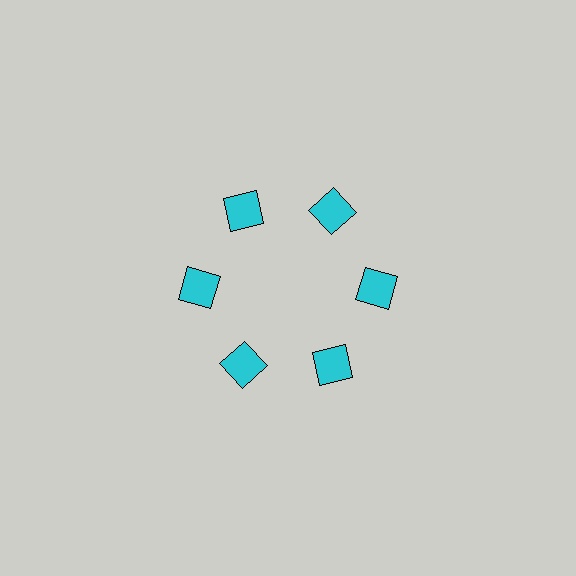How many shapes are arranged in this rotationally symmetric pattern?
There are 6 shapes, arranged in 6 groups of 1.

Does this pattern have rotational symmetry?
Yes, this pattern has 6-fold rotational symmetry. It looks the same after rotating 60 degrees around the center.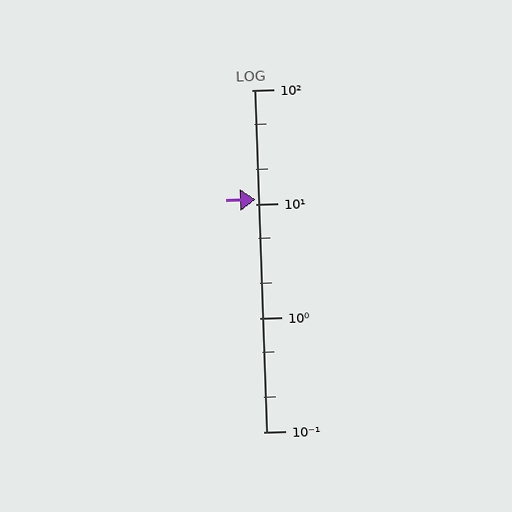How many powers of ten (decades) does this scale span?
The scale spans 3 decades, from 0.1 to 100.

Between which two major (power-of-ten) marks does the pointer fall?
The pointer is between 10 and 100.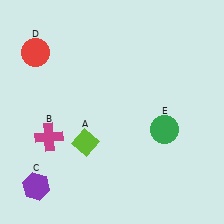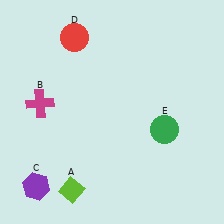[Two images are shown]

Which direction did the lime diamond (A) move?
The lime diamond (A) moved down.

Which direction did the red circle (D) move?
The red circle (D) moved right.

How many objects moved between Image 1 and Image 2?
3 objects moved between the two images.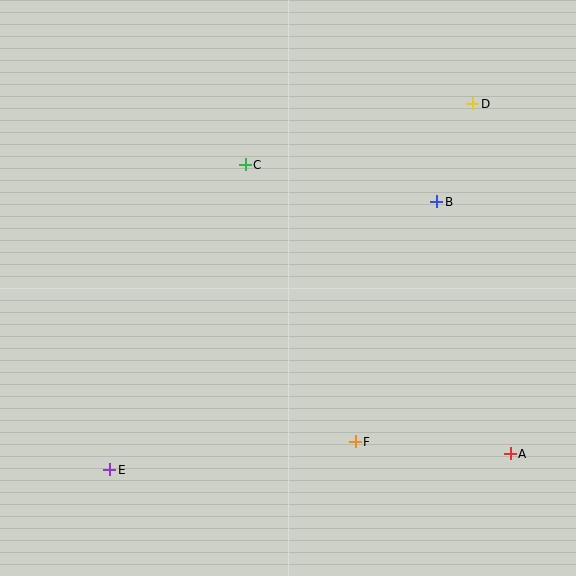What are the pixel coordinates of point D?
Point D is at (473, 104).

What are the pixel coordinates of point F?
Point F is at (355, 442).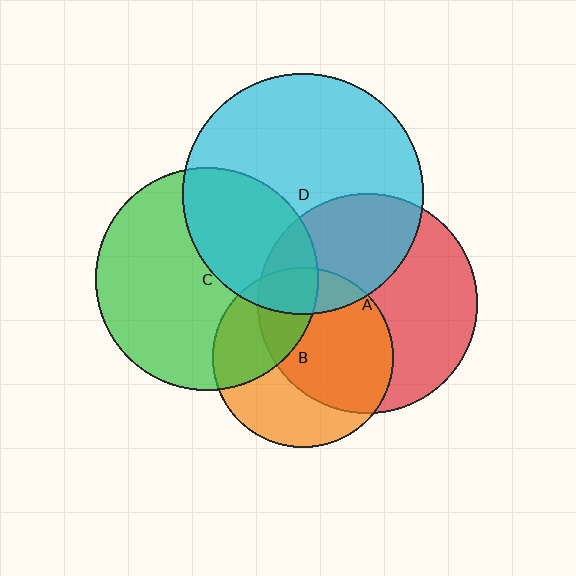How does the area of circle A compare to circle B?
Approximately 1.5 times.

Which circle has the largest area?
Circle D (cyan).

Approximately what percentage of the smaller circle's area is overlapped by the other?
Approximately 35%.